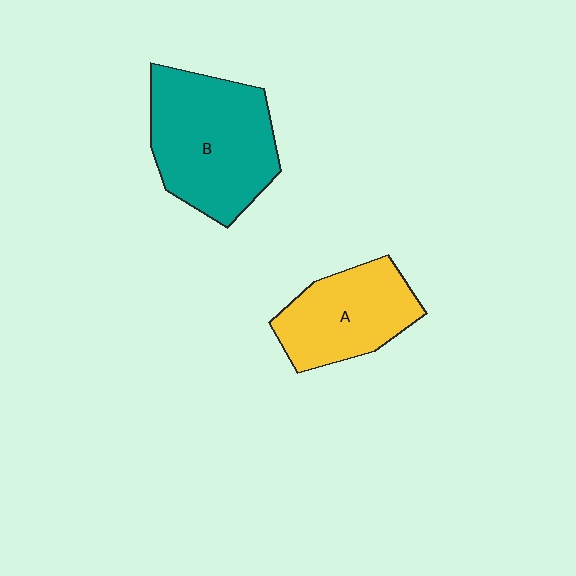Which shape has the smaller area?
Shape A (yellow).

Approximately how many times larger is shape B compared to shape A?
Approximately 1.4 times.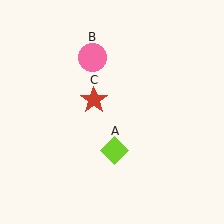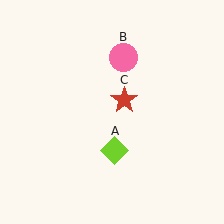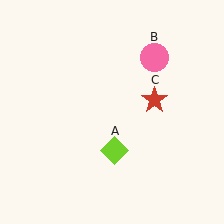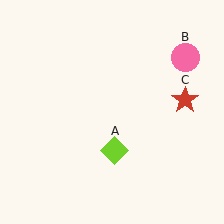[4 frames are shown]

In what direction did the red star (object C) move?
The red star (object C) moved right.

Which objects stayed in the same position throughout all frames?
Lime diamond (object A) remained stationary.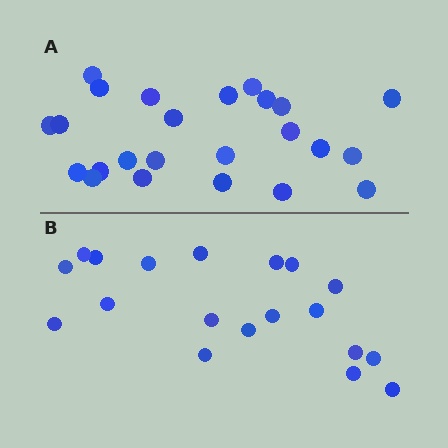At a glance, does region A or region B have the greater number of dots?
Region A (the top region) has more dots.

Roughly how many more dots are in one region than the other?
Region A has about 5 more dots than region B.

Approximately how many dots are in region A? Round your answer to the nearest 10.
About 20 dots. (The exact count is 24, which rounds to 20.)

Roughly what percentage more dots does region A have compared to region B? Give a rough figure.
About 25% more.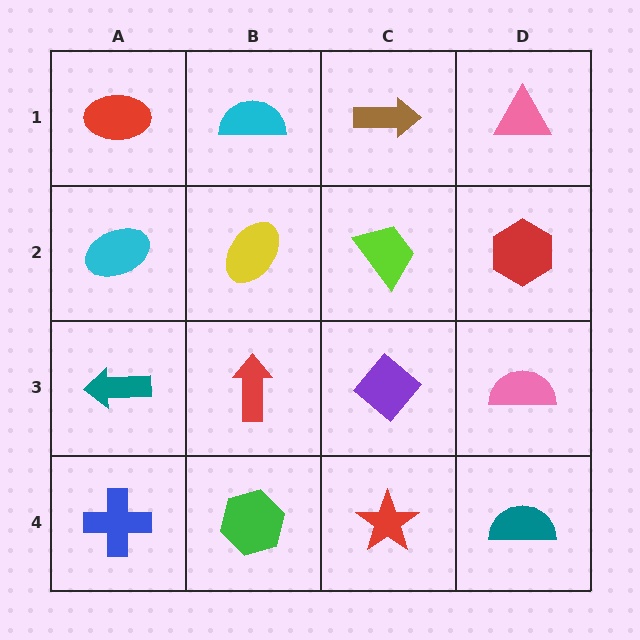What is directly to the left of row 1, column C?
A cyan semicircle.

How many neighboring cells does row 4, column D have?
2.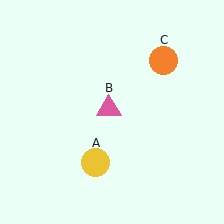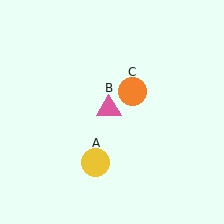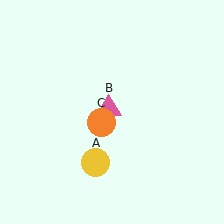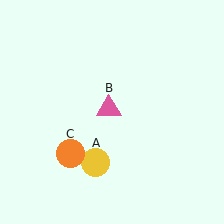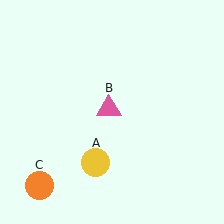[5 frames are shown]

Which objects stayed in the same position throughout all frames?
Yellow circle (object A) and pink triangle (object B) remained stationary.